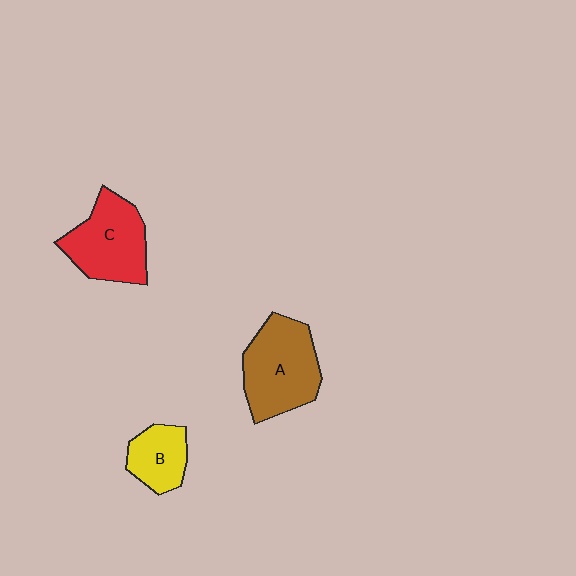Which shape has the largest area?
Shape A (brown).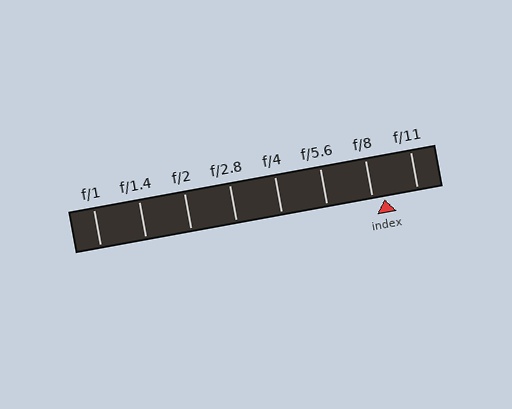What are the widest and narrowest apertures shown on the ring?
The widest aperture shown is f/1 and the narrowest is f/11.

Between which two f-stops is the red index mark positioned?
The index mark is between f/8 and f/11.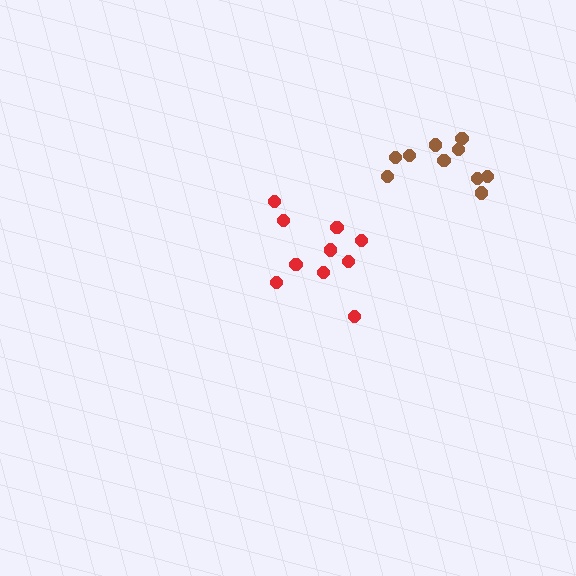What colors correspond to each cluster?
The clusters are colored: brown, red.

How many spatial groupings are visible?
There are 2 spatial groupings.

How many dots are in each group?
Group 1: 10 dots, Group 2: 10 dots (20 total).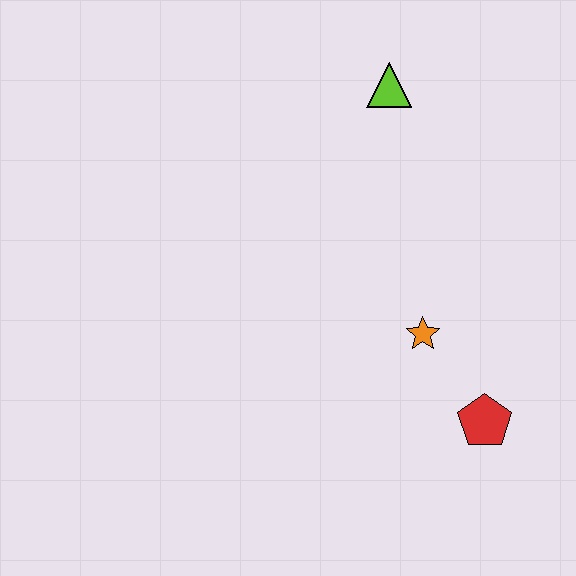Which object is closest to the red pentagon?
The orange star is closest to the red pentagon.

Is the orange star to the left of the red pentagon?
Yes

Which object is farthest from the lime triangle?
The red pentagon is farthest from the lime triangle.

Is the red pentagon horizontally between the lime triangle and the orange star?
No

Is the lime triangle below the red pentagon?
No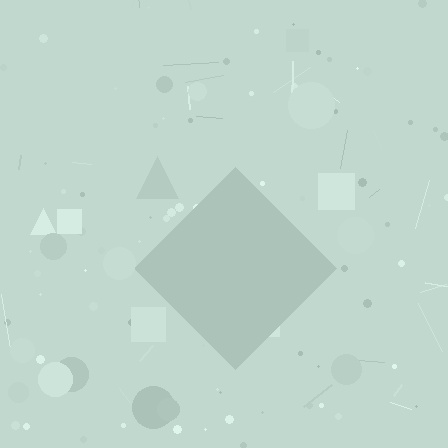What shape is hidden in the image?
A diamond is hidden in the image.